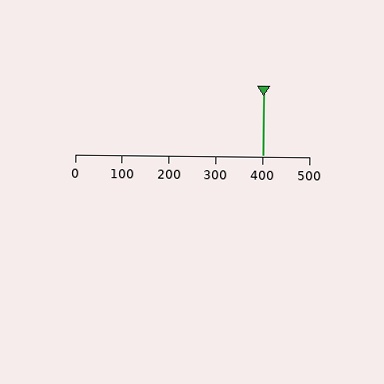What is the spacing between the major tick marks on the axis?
The major ticks are spaced 100 apart.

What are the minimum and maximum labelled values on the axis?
The axis runs from 0 to 500.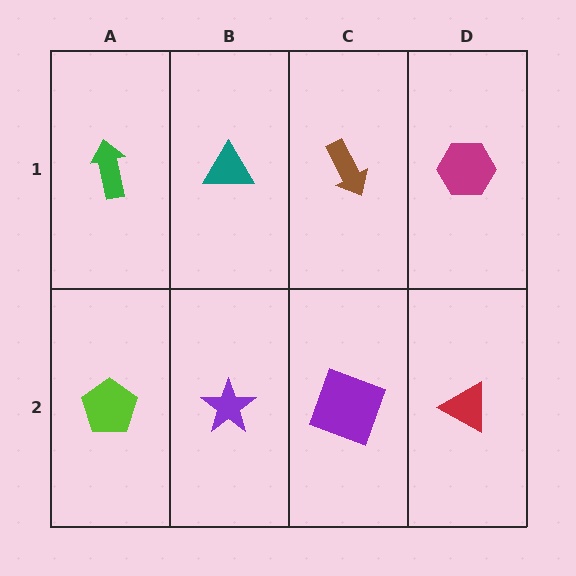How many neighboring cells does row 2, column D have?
2.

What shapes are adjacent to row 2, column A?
A green arrow (row 1, column A), a purple star (row 2, column B).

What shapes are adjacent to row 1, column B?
A purple star (row 2, column B), a green arrow (row 1, column A), a brown arrow (row 1, column C).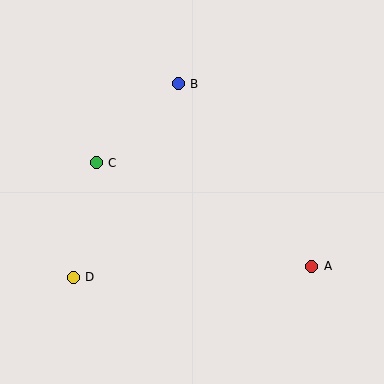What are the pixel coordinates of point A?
Point A is at (312, 266).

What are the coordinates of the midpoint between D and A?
The midpoint between D and A is at (192, 272).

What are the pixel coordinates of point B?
Point B is at (178, 84).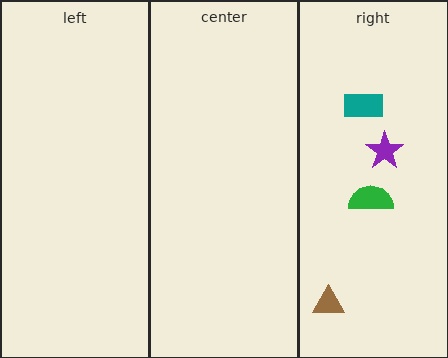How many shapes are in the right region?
4.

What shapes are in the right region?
The green semicircle, the brown triangle, the teal rectangle, the purple star.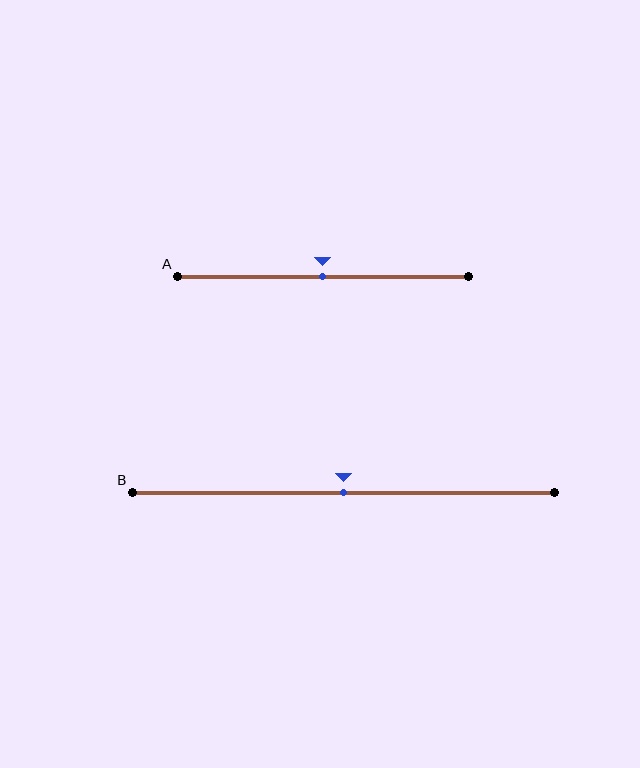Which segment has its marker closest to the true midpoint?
Segment A has its marker closest to the true midpoint.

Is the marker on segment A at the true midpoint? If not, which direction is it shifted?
Yes, the marker on segment A is at the true midpoint.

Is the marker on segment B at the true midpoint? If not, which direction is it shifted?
Yes, the marker on segment B is at the true midpoint.